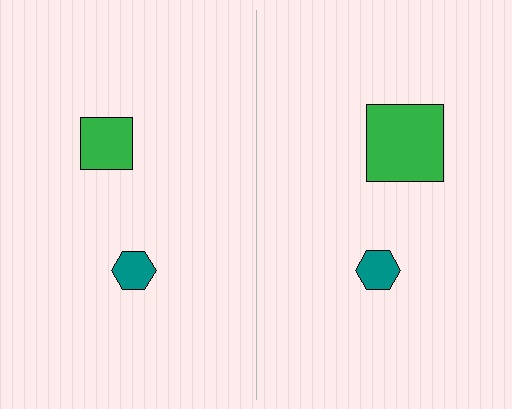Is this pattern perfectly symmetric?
No, the pattern is not perfectly symmetric. The green square on the right side has a different size than its mirror counterpart.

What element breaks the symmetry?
The green square on the right side has a different size than its mirror counterpart.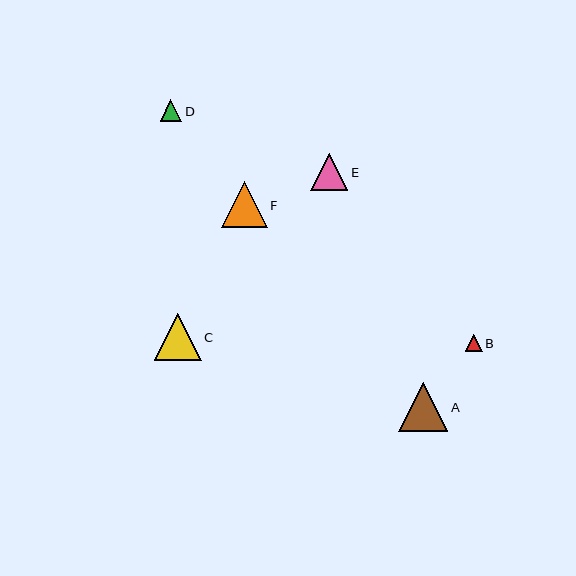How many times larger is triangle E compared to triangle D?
Triangle E is approximately 1.7 times the size of triangle D.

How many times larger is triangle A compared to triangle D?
Triangle A is approximately 2.3 times the size of triangle D.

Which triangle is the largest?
Triangle A is the largest with a size of approximately 49 pixels.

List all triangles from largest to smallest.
From largest to smallest: A, C, F, E, D, B.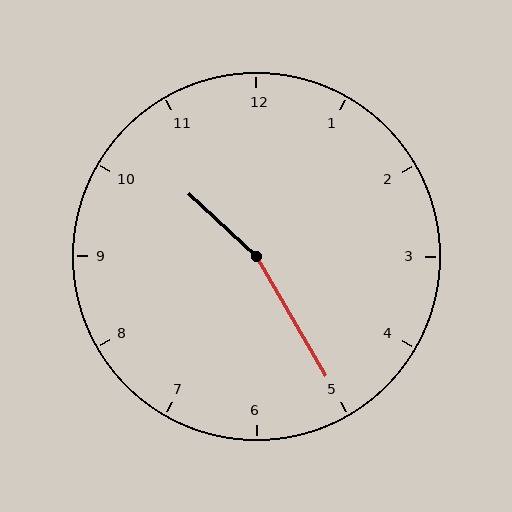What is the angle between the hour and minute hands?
Approximately 162 degrees.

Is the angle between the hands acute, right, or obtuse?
It is obtuse.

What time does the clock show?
10:25.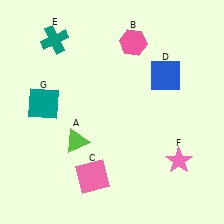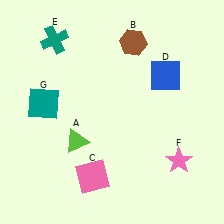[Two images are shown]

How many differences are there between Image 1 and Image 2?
There is 1 difference between the two images.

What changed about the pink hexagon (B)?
In Image 1, B is pink. In Image 2, it changed to brown.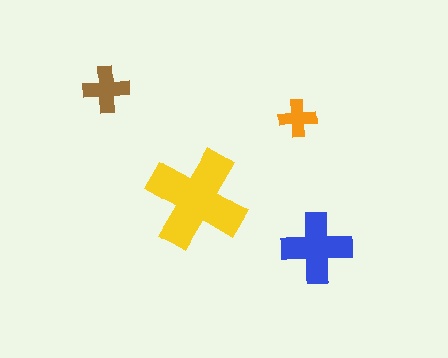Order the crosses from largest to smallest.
the yellow one, the blue one, the brown one, the orange one.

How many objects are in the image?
There are 4 objects in the image.